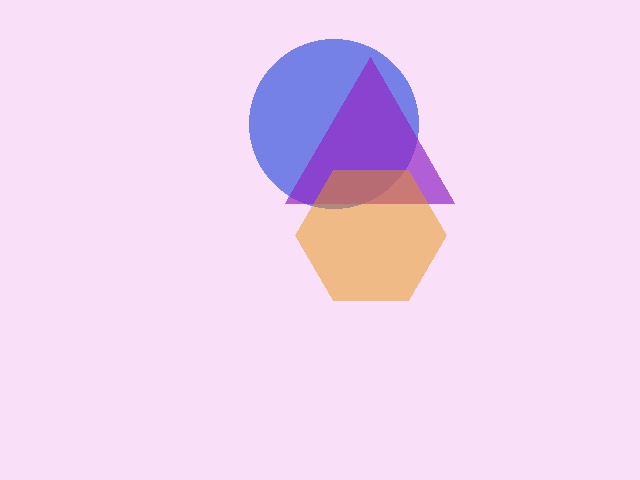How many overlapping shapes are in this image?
There are 3 overlapping shapes in the image.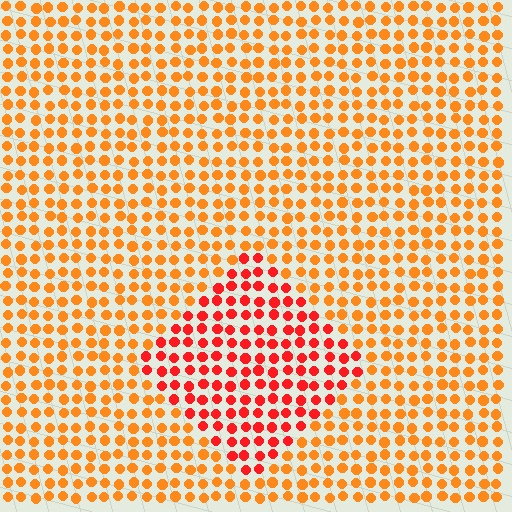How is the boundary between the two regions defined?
The boundary is defined purely by a slight shift in hue (about 31 degrees). Spacing, size, and orientation are identical on both sides.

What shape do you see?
I see a diamond.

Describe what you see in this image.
The image is filled with small orange elements in a uniform arrangement. A diamond-shaped region is visible where the elements are tinted to a slightly different hue, forming a subtle color boundary.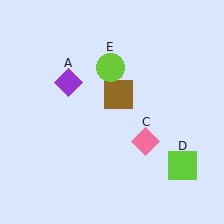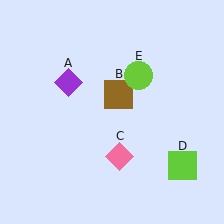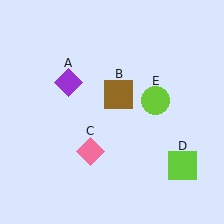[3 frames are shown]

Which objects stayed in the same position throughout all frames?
Purple diamond (object A) and brown square (object B) and lime square (object D) remained stationary.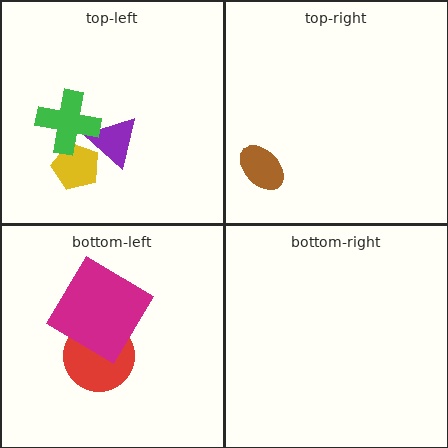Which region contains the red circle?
The bottom-left region.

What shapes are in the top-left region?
The purple triangle, the yellow pentagon, the green cross.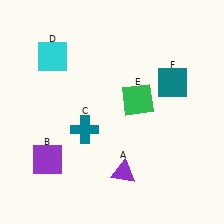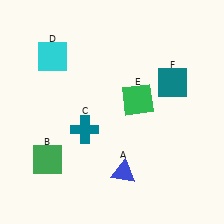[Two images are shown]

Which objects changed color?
A changed from purple to blue. B changed from purple to green.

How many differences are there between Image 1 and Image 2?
There are 2 differences between the two images.